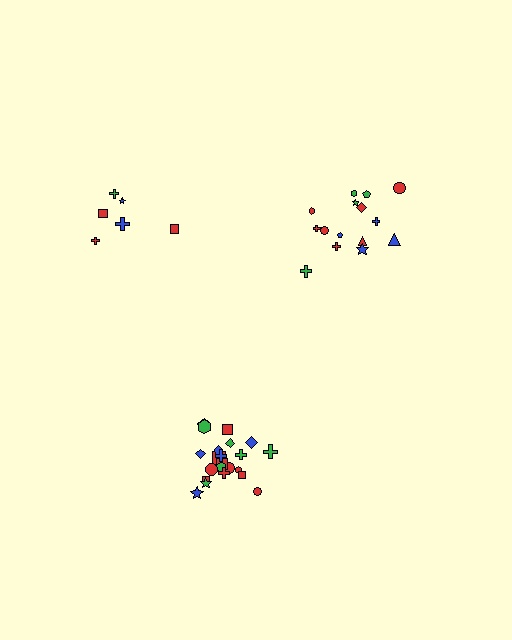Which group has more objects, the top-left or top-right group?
The top-right group.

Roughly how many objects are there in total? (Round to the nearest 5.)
Roughly 45 objects in total.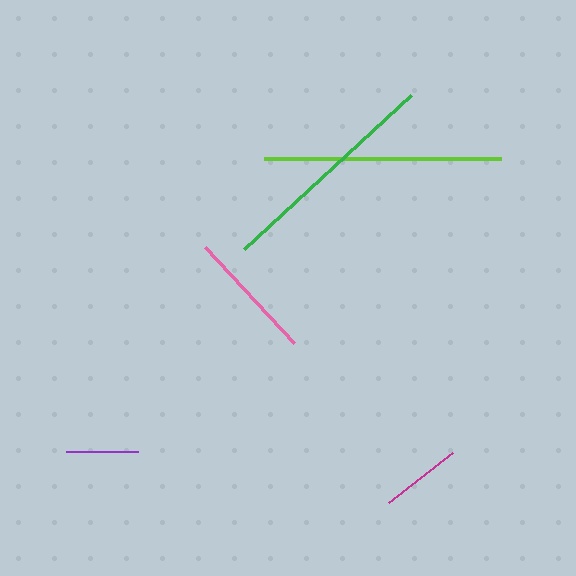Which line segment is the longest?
The lime line is the longest at approximately 237 pixels.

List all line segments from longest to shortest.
From longest to shortest: lime, green, pink, magenta, purple.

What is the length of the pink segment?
The pink segment is approximately 131 pixels long.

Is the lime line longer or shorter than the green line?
The lime line is longer than the green line.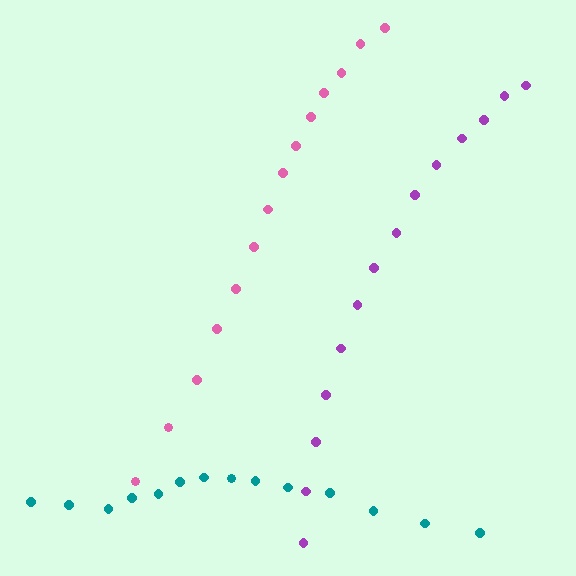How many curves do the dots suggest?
There are 3 distinct paths.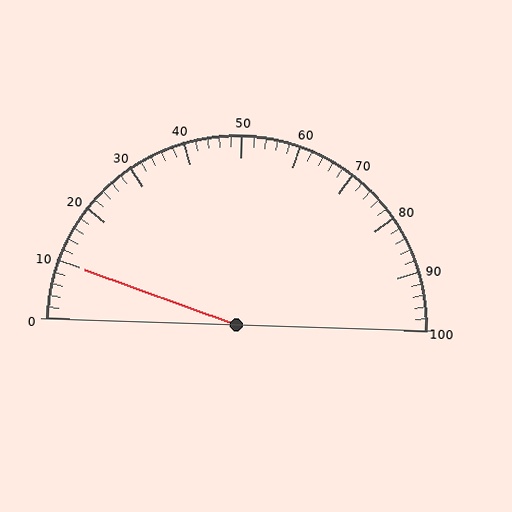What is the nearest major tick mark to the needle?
The nearest major tick mark is 10.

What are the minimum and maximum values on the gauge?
The gauge ranges from 0 to 100.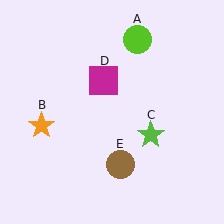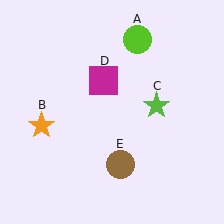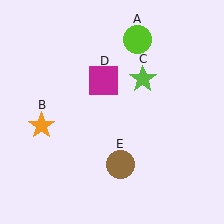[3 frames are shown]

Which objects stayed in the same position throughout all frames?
Lime circle (object A) and orange star (object B) and magenta square (object D) and brown circle (object E) remained stationary.